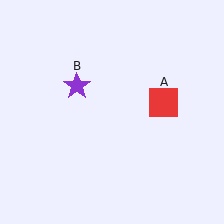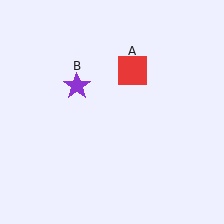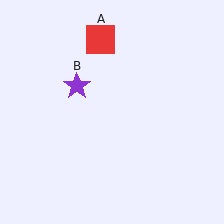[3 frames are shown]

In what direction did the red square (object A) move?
The red square (object A) moved up and to the left.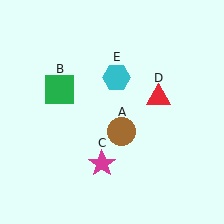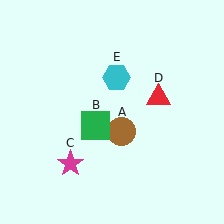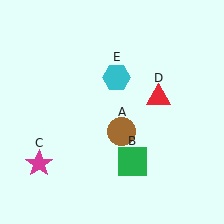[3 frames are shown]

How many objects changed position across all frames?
2 objects changed position: green square (object B), magenta star (object C).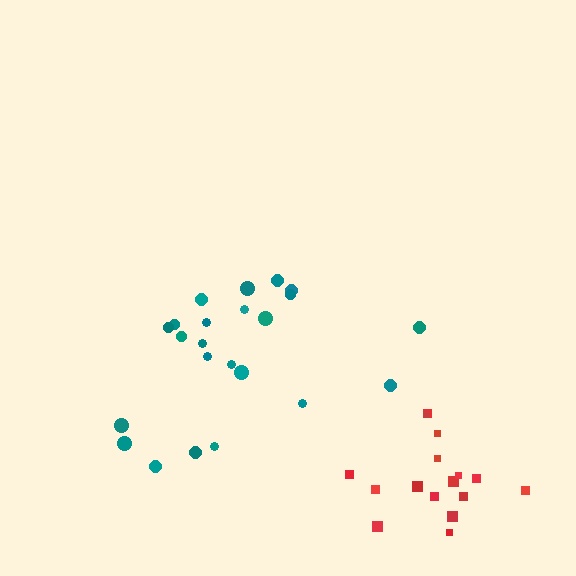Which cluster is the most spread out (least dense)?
Teal.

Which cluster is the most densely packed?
Red.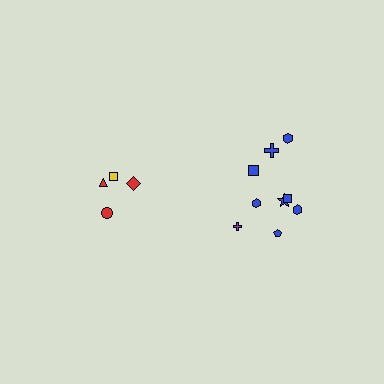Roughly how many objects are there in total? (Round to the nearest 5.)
Roughly 15 objects in total.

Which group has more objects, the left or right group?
The right group.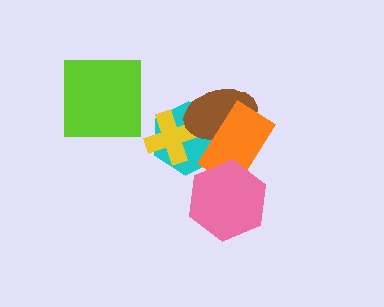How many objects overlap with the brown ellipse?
3 objects overlap with the brown ellipse.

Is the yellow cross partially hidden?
Yes, it is partially covered by another shape.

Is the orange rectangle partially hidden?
Yes, it is partially covered by another shape.